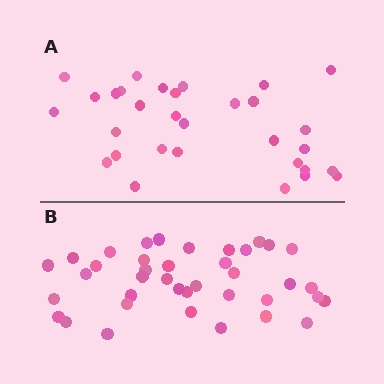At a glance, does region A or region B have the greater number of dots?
Region B (the bottom region) has more dots.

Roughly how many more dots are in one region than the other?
Region B has roughly 8 or so more dots than region A.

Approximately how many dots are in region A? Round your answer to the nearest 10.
About 30 dots. (The exact count is 31, which rounds to 30.)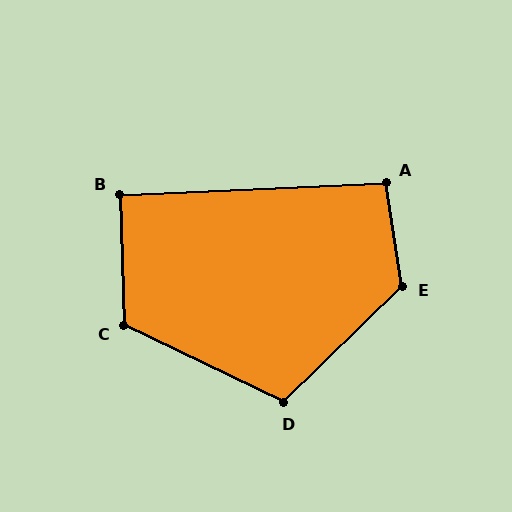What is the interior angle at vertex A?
Approximately 96 degrees (obtuse).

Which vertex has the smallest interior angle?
B, at approximately 91 degrees.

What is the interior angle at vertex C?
Approximately 117 degrees (obtuse).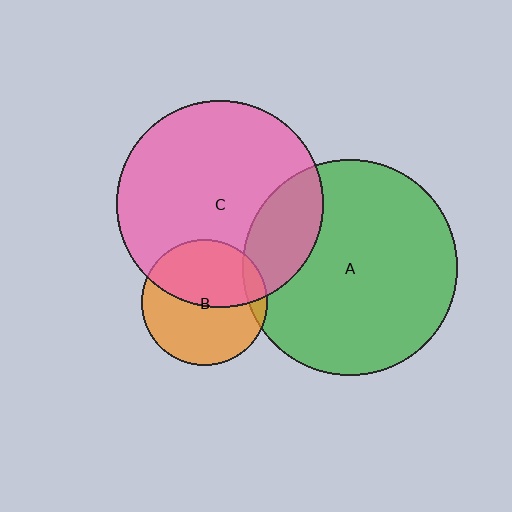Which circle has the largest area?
Circle A (green).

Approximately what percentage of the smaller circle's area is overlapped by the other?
Approximately 10%.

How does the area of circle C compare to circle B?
Approximately 2.7 times.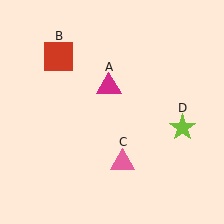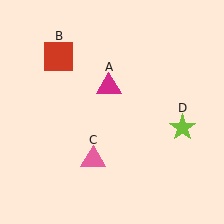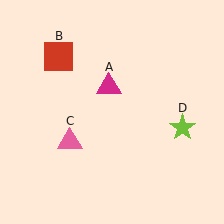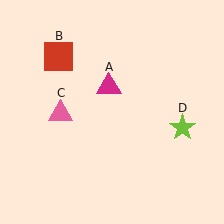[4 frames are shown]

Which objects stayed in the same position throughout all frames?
Magenta triangle (object A) and red square (object B) and lime star (object D) remained stationary.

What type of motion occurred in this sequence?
The pink triangle (object C) rotated clockwise around the center of the scene.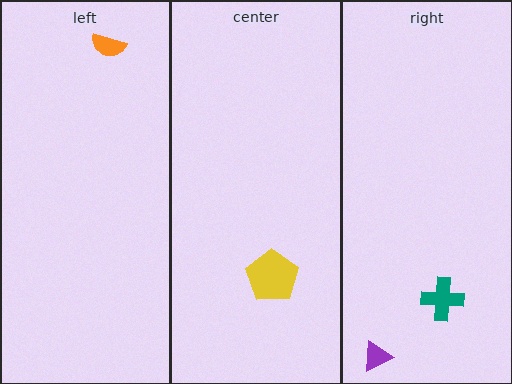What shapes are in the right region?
The purple triangle, the teal cross.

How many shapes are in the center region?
1.